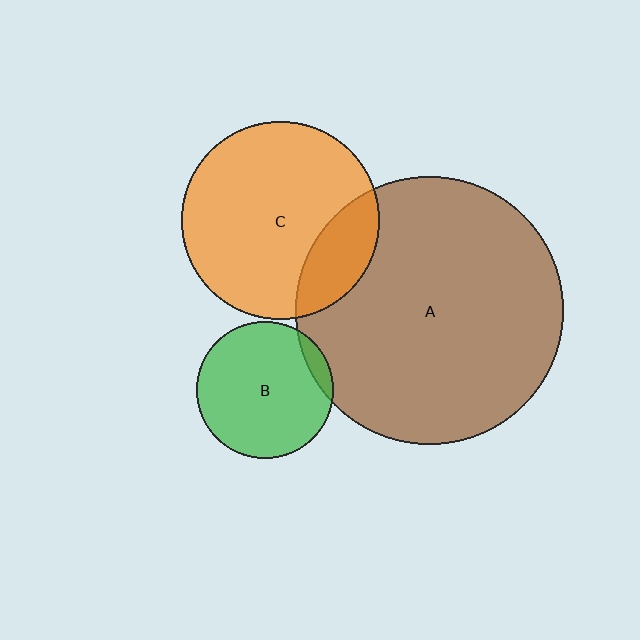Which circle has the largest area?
Circle A (brown).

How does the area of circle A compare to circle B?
Approximately 3.8 times.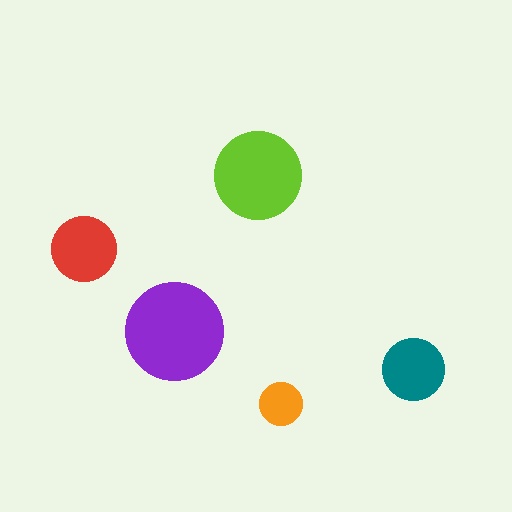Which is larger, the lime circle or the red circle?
The lime one.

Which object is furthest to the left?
The red circle is leftmost.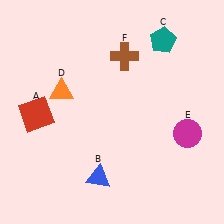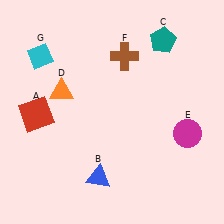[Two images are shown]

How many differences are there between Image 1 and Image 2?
There is 1 difference between the two images.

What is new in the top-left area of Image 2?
A cyan diamond (G) was added in the top-left area of Image 2.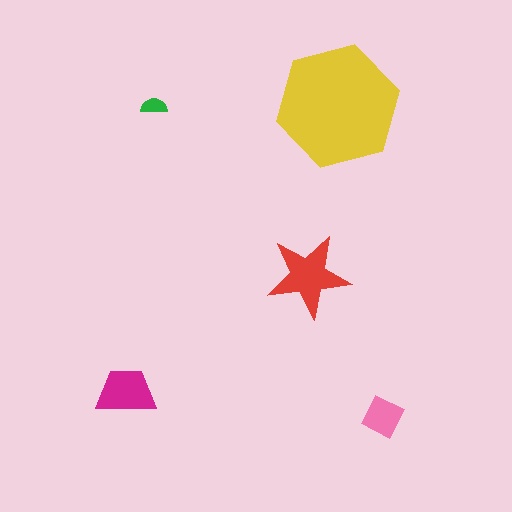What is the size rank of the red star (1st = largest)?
2nd.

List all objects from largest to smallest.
The yellow hexagon, the red star, the magenta trapezoid, the pink square, the green semicircle.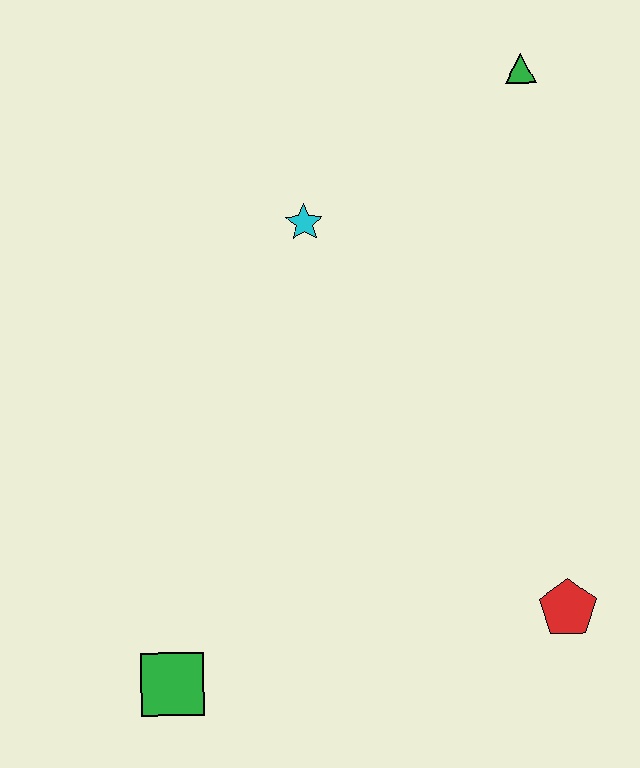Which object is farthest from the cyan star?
The green square is farthest from the cyan star.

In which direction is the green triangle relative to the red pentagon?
The green triangle is above the red pentagon.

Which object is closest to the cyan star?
The green triangle is closest to the cyan star.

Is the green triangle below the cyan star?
No